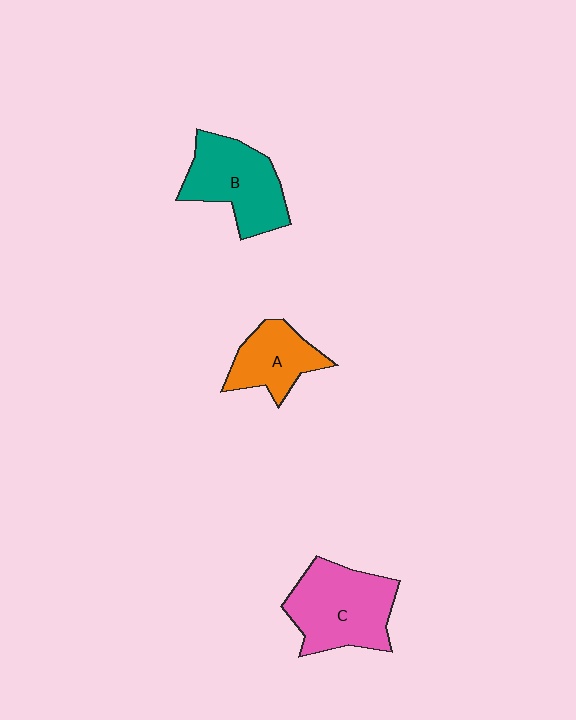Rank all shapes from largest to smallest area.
From largest to smallest: C (pink), B (teal), A (orange).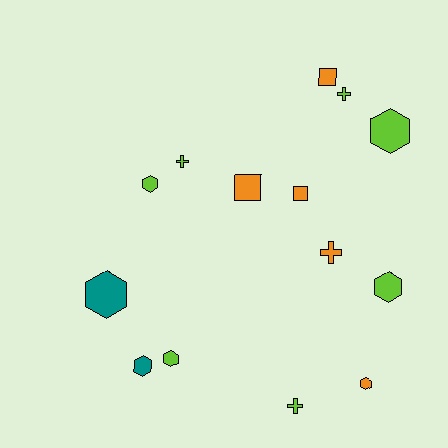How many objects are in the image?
There are 14 objects.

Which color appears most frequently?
Lime, with 7 objects.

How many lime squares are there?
There are no lime squares.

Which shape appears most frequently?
Hexagon, with 7 objects.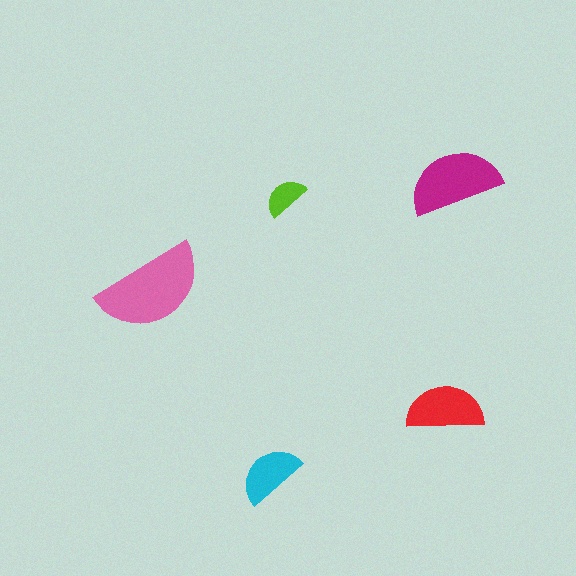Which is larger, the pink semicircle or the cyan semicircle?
The pink one.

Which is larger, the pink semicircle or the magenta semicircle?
The pink one.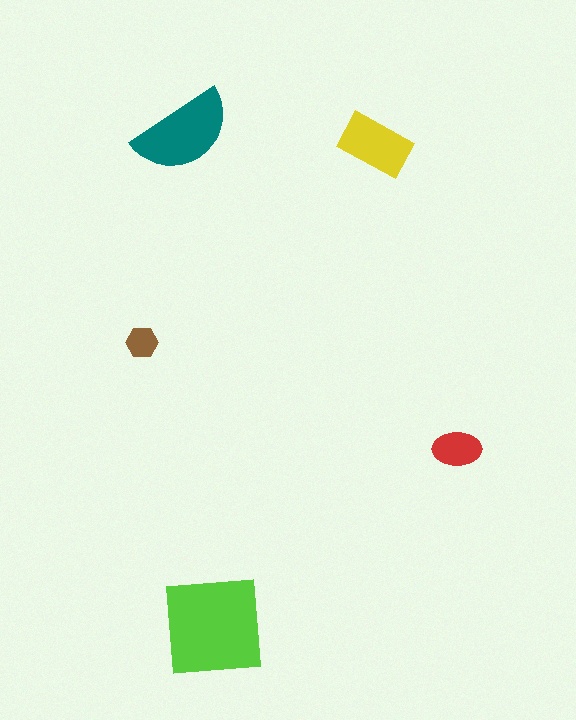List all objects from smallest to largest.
The brown hexagon, the red ellipse, the yellow rectangle, the teal semicircle, the lime square.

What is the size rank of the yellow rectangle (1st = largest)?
3rd.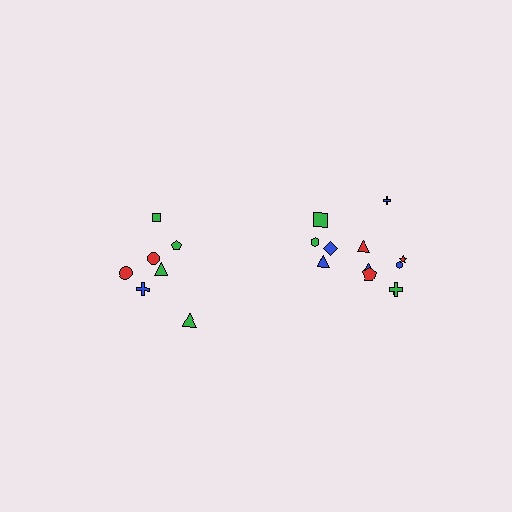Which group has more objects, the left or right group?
The right group.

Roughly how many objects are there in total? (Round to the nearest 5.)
Roughly 20 objects in total.